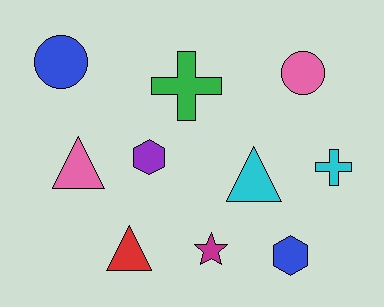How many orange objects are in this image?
There are no orange objects.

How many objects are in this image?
There are 10 objects.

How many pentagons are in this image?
There are no pentagons.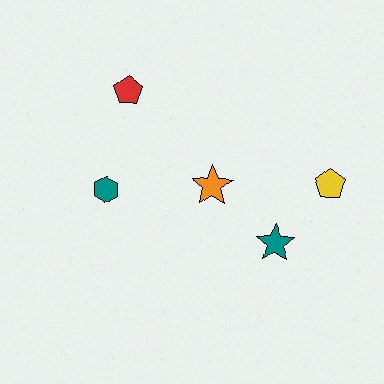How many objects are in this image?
There are 5 objects.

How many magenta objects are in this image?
There are no magenta objects.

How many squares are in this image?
There are no squares.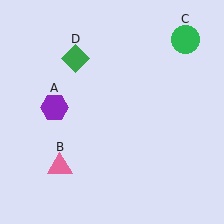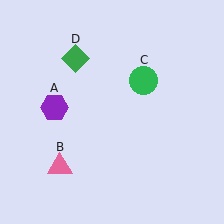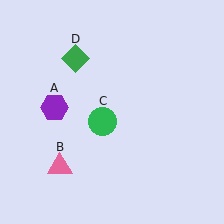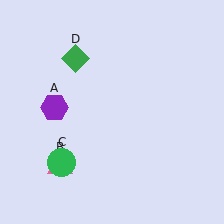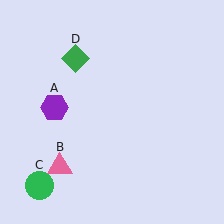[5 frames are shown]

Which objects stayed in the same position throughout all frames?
Purple hexagon (object A) and pink triangle (object B) and green diamond (object D) remained stationary.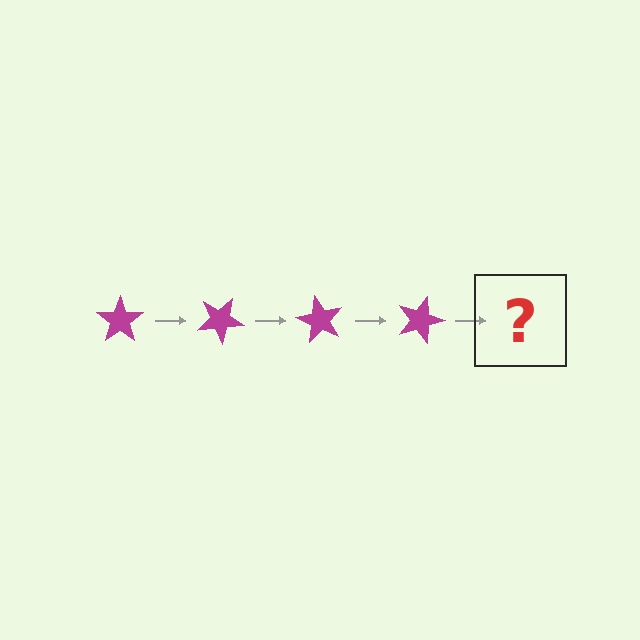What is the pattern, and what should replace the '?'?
The pattern is that the star rotates 30 degrees each step. The '?' should be a magenta star rotated 120 degrees.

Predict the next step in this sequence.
The next step is a magenta star rotated 120 degrees.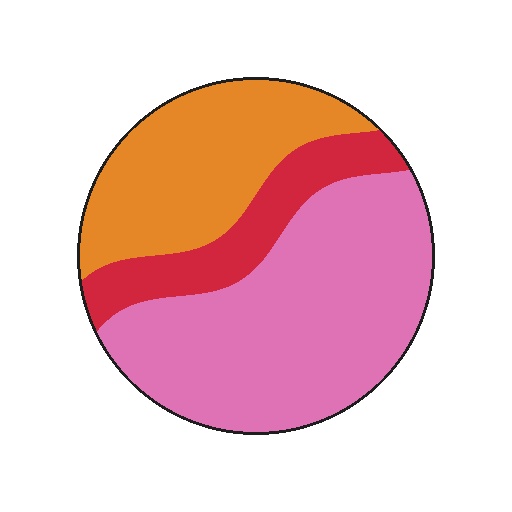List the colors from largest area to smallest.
From largest to smallest: pink, orange, red.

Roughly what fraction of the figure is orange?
Orange takes up about one third (1/3) of the figure.